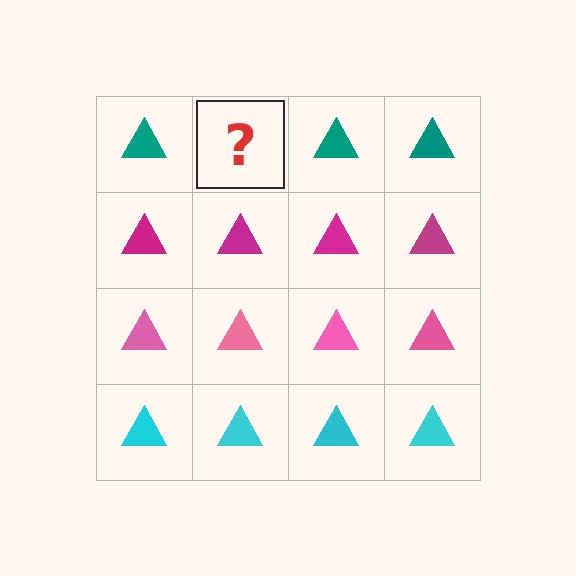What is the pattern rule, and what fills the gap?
The rule is that each row has a consistent color. The gap should be filled with a teal triangle.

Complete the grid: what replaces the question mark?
The question mark should be replaced with a teal triangle.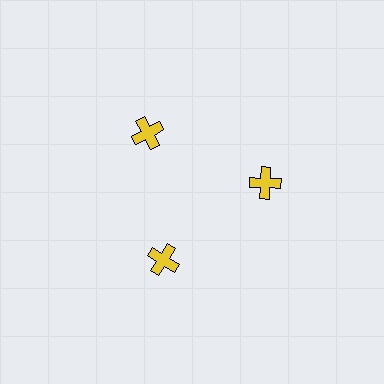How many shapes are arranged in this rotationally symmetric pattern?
There are 3 shapes, arranged in 3 groups of 1.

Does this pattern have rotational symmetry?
Yes, this pattern has 3-fold rotational symmetry. It looks the same after rotating 120 degrees around the center.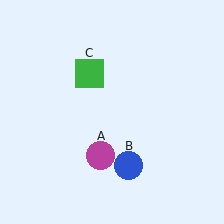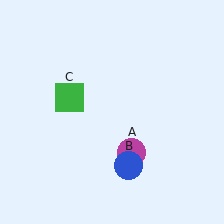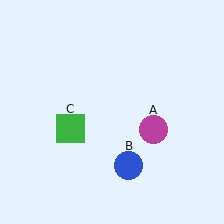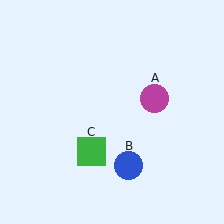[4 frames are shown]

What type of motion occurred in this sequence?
The magenta circle (object A), green square (object C) rotated counterclockwise around the center of the scene.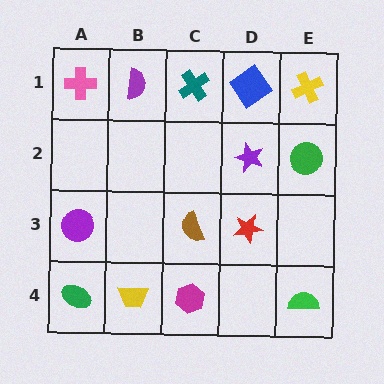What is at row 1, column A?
A pink cross.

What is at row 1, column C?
A teal cross.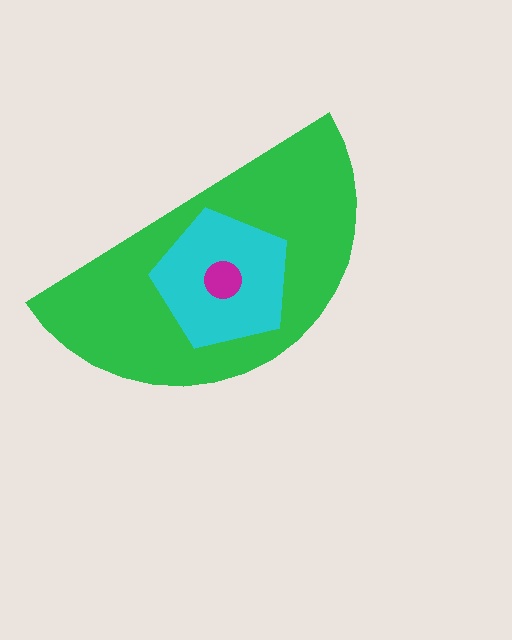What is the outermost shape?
The green semicircle.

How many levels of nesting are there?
3.